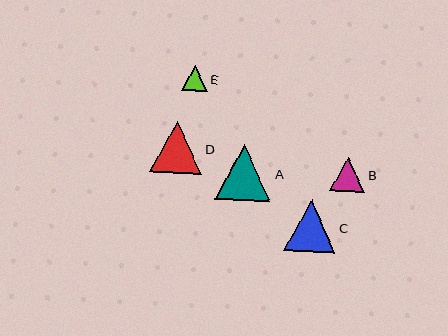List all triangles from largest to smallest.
From largest to smallest: A, D, C, B, E.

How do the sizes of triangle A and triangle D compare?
Triangle A and triangle D are approximately the same size.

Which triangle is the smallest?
Triangle E is the smallest with a size of approximately 26 pixels.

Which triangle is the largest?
Triangle A is the largest with a size of approximately 56 pixels.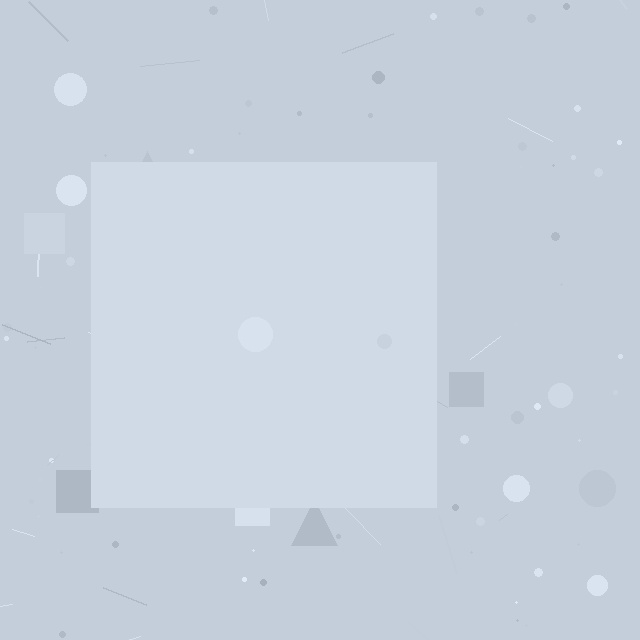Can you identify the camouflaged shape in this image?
The camouflaged shape is a square.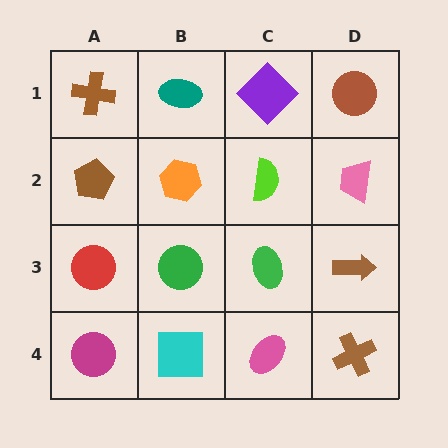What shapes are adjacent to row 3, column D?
A pink trapezoid (row 2, column D), a brown cross (row 4, column D), a green ellipse (row 3, column C).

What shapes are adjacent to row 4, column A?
A red circle (row 3, column A), a cyan square (row 4, column B).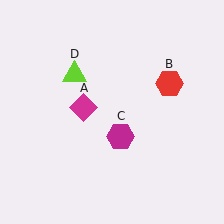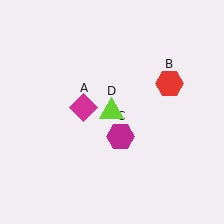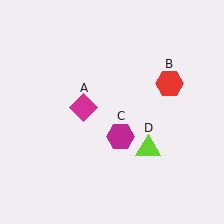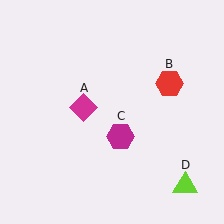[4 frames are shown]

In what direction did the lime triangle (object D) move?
The lime triangle (object D) moved down and to the right.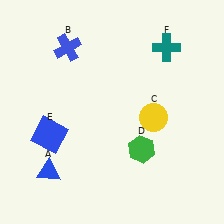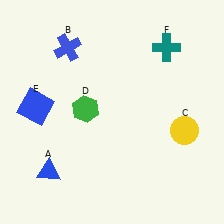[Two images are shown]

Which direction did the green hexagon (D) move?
The green hexagon (D) moved left.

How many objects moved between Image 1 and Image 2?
3 objects moved between the two images.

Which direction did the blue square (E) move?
The blue square (E) moved up.